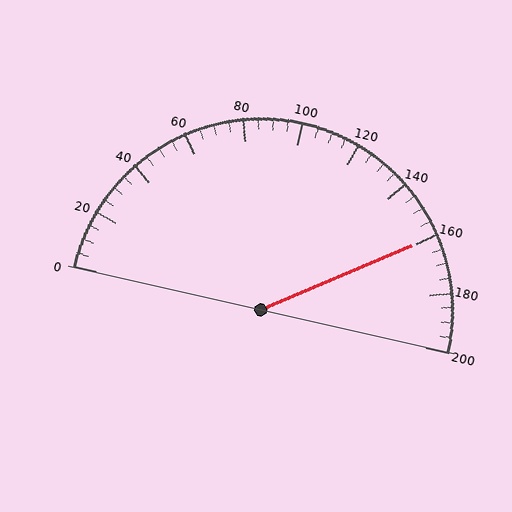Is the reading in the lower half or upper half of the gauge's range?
The reading is in the upper half of the range (0 to 200).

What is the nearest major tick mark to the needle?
The nearest major tick mark is 160.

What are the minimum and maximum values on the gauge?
The gauge ranges from 0 to 200.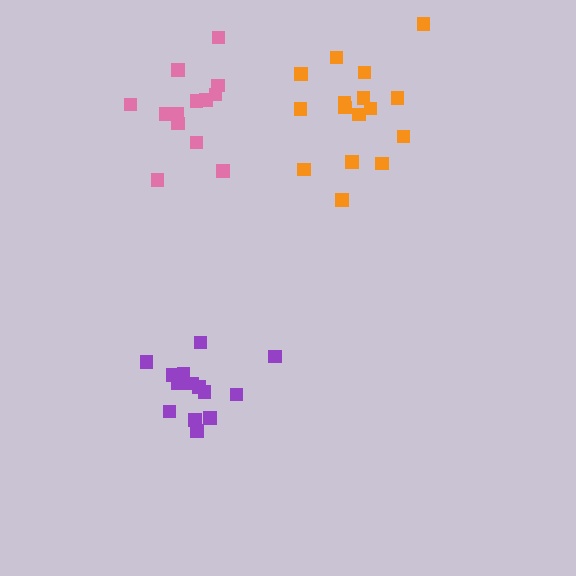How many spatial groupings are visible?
There are 3 spatial groupings.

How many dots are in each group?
Group 1: 13 dots, Group 2: 14 dots, Group 3: 16 dots (43 total).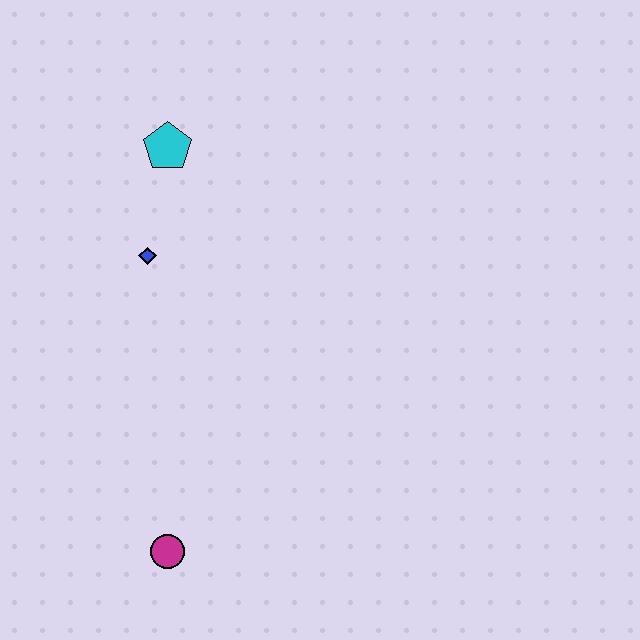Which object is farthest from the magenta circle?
The cyan pentagon is farthest from the magenta circle.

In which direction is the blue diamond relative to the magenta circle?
The blue diamond is above the magenta circle.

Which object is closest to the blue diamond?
The cyan pentagon is closest to the blue diamond.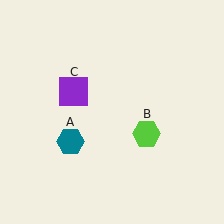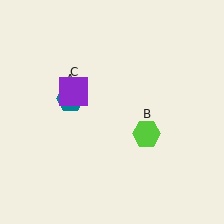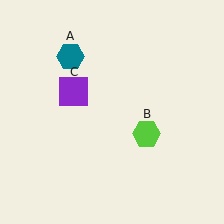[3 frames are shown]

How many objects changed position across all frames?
1 object changed position: teal hexagon (object A).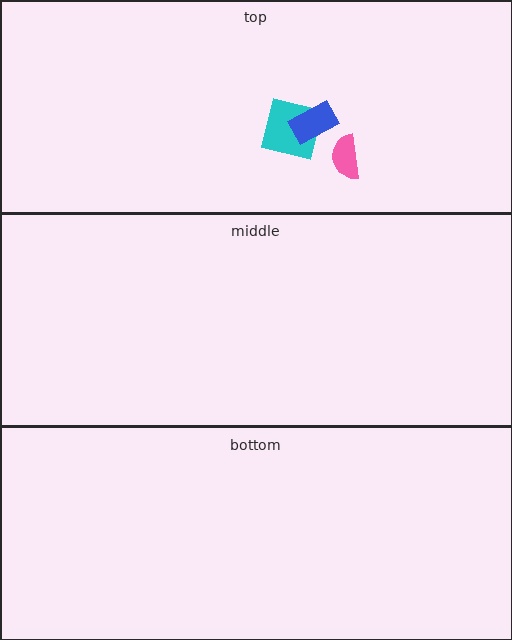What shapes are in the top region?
The pink semicircle, the cyan square, the blue rectangle.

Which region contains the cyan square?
The top region.